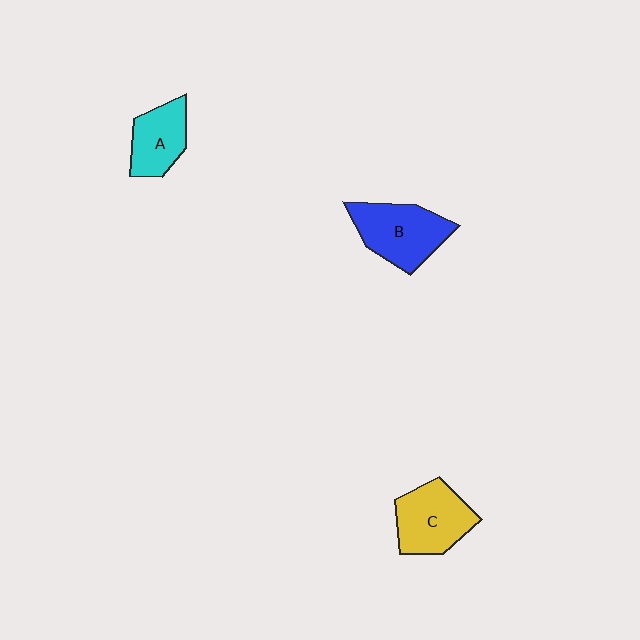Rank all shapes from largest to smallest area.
From largest to smallest: B (blue), C (yellow), A (cyan).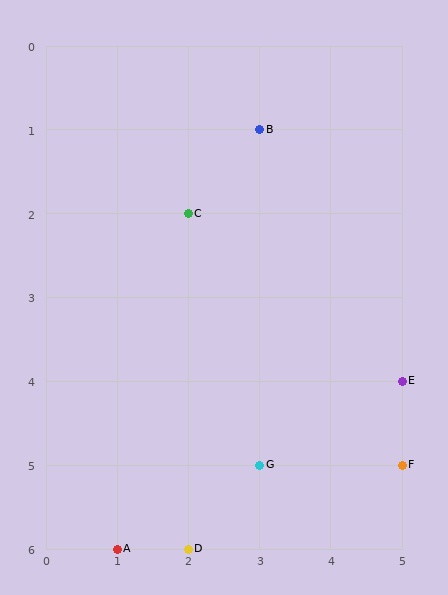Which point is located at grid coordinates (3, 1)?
Point B is at (3, 1).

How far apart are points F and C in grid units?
Points F and C are 3 columns and 3 rows apart (about 4.2 grid units diagonally).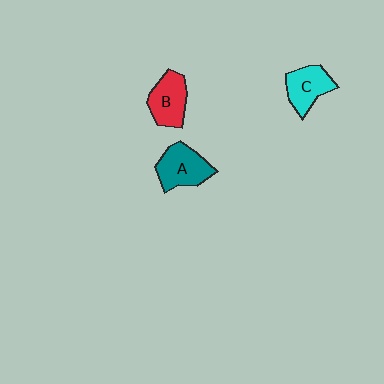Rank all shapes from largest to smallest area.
From largest to smallest: A (teal), B (red), C (cyan).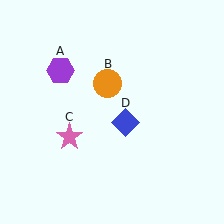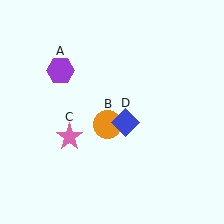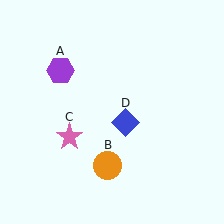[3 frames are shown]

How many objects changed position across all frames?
1 object changed position: orange circle (object B).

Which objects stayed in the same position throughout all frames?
Purple hexagon (object A) and pink star (object C) and blue diamond (object D) remained stationary.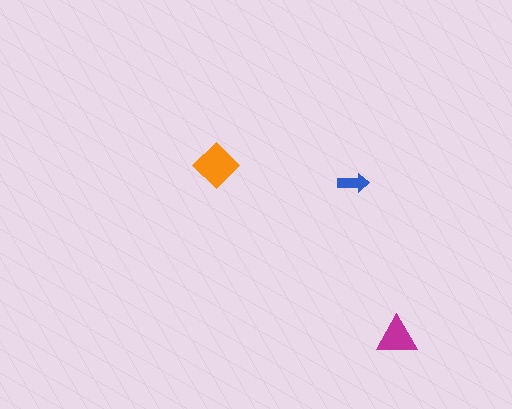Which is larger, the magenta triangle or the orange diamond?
The orange diamond.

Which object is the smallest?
The blue arrow.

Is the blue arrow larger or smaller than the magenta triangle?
Smaller.